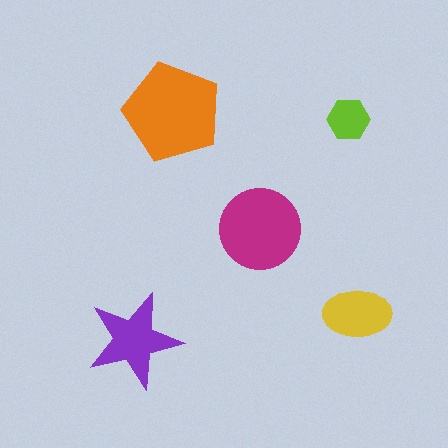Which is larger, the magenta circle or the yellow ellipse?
The magenta circle.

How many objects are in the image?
There are 5 objects in the image.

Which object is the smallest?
The lime hexagon.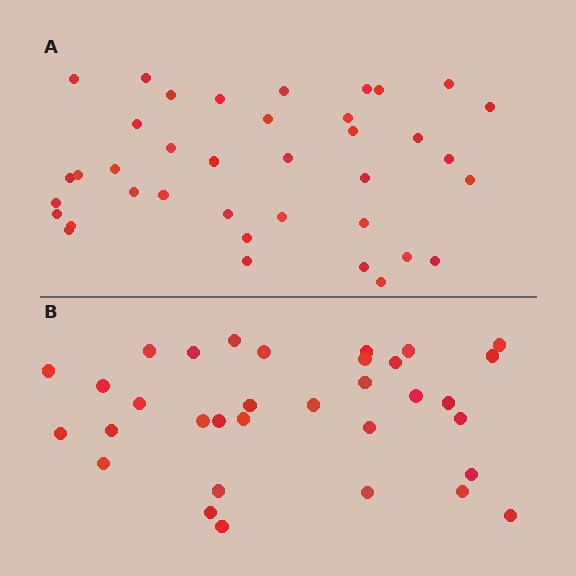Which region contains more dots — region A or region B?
Region A (the top region) has more dots.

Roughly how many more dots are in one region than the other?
Region A has about 5 more dots than region B.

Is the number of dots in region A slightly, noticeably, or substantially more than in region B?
Region A has only slightly more — the two regions are fairly close. The ratio is roughly 1.2 to 1.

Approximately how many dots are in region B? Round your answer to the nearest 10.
About 30 dots. (The exact count is 33, which rounds to 30.)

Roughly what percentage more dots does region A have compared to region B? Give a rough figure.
About 15% more.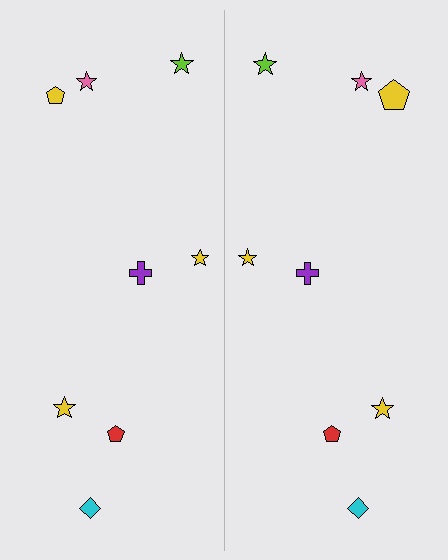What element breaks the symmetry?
The yellow pentagon on the right side has a different size than its mirror counterpart.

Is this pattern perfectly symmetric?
No, the pattern is not perfectly symmetric. The yellow pentagon on the right side has a different size than its mirror counterpart.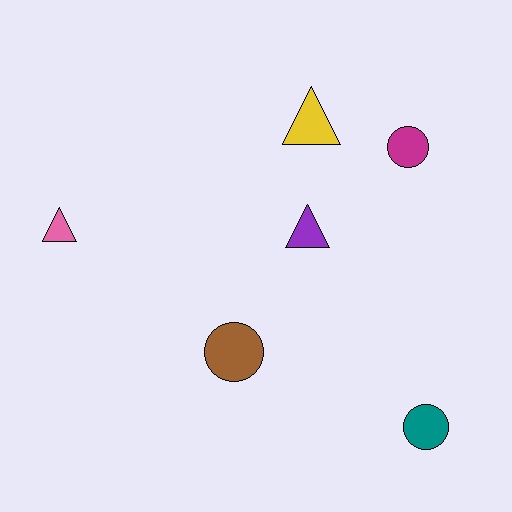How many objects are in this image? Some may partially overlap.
There are 6 objects.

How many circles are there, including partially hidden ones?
There are 3 circles.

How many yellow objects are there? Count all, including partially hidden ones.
There is 1 yellow object.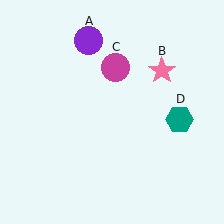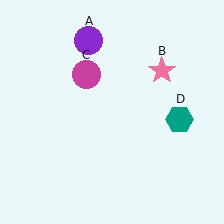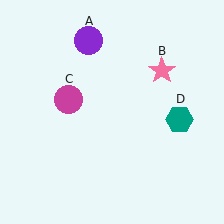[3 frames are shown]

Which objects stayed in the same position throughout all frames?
Purple circle (object A) and pink star (object B) and teal hexagon (object D) remained stationary.